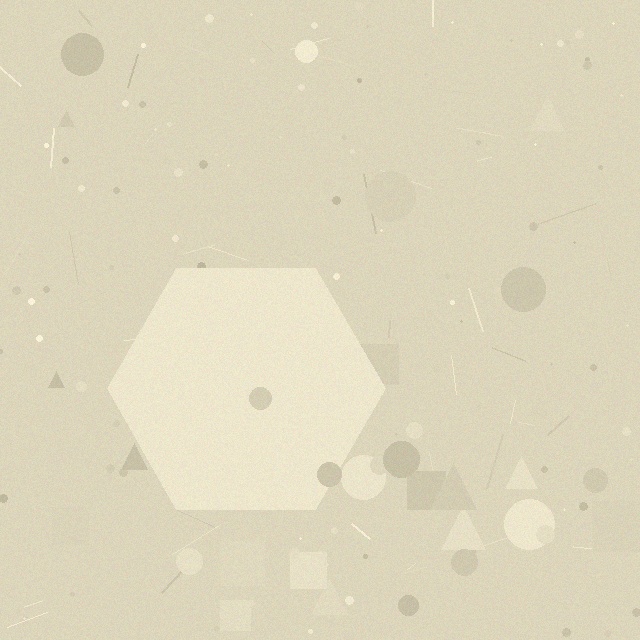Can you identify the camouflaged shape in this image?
The camouflaged shape is a hexagon.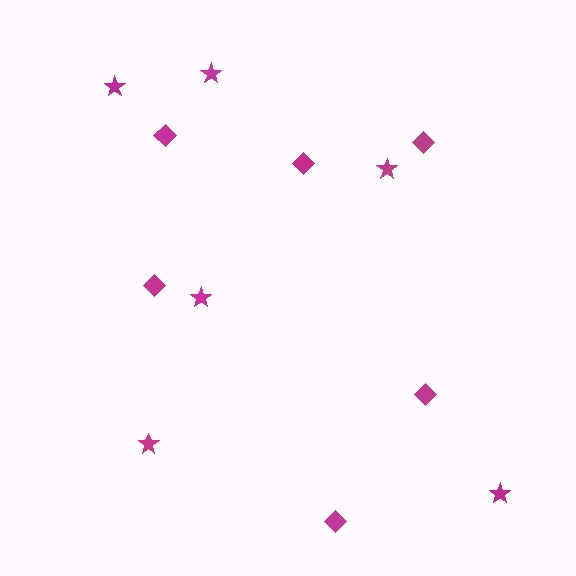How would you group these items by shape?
There are 2 groups: one group of diamonds (6) and one group of stars (6).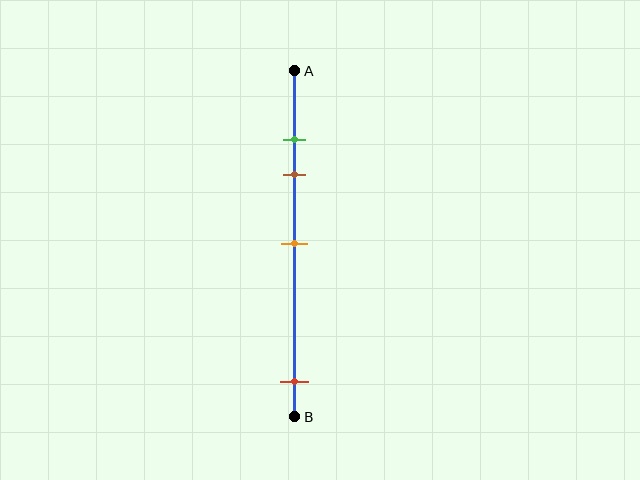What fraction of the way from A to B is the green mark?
The green mark is approximately 20% (0.2) of the way from A to B.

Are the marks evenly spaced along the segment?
No, the marks are not evenly spaced.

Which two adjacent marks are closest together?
The green and brown marks are the closest adjacent pair.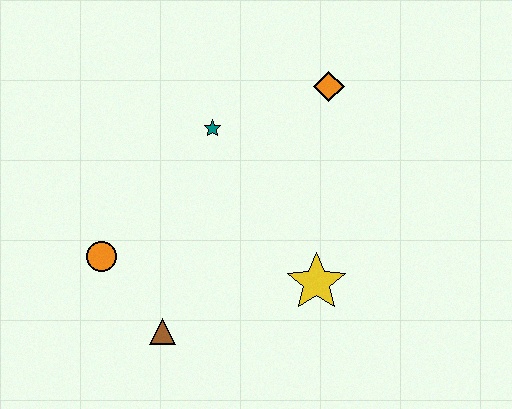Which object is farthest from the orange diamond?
The brown triangle is farthest from the orange diamond.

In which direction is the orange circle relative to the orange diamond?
The orange circle is to the left of the orange diamond.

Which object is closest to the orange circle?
The brown triangle is closest to the orange circle.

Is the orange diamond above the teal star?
Yes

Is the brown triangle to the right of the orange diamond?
No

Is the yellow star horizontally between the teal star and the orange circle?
No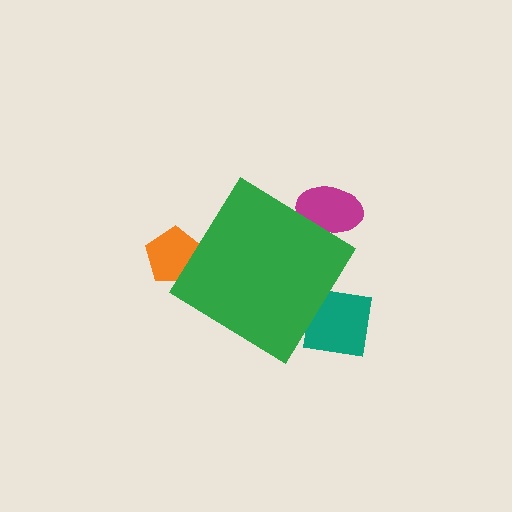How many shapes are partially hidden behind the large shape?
3 shapes are partially hidden.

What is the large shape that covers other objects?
A green diamond.